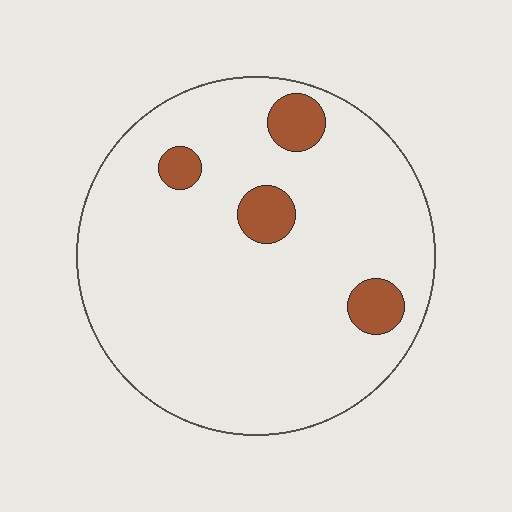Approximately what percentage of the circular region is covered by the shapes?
Approximately 10%.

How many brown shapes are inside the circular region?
4.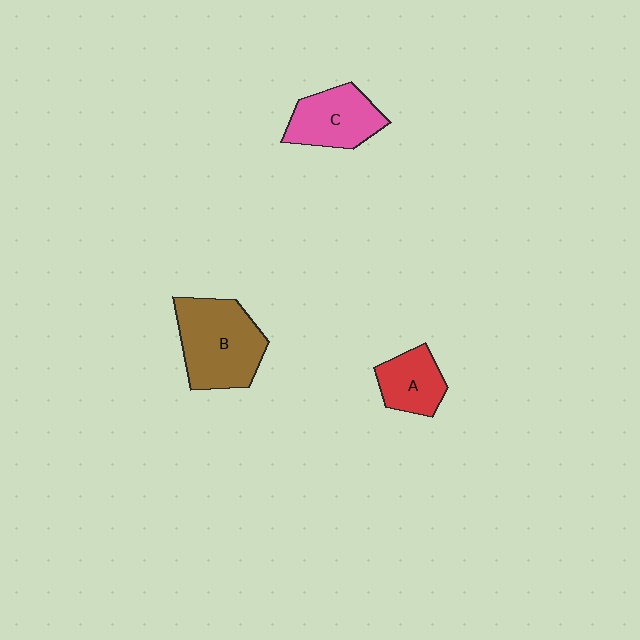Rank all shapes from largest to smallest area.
From largest to smallest: B (brown), C (pink), A (red).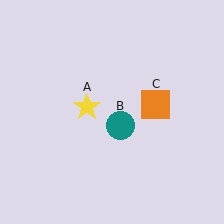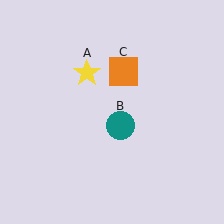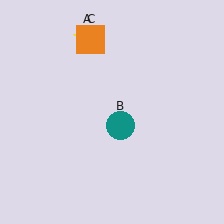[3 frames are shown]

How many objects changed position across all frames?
2 objects changed position: yellow star (object A), orange square (object C).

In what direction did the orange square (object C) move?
The orange square (object C) moved up and to the left.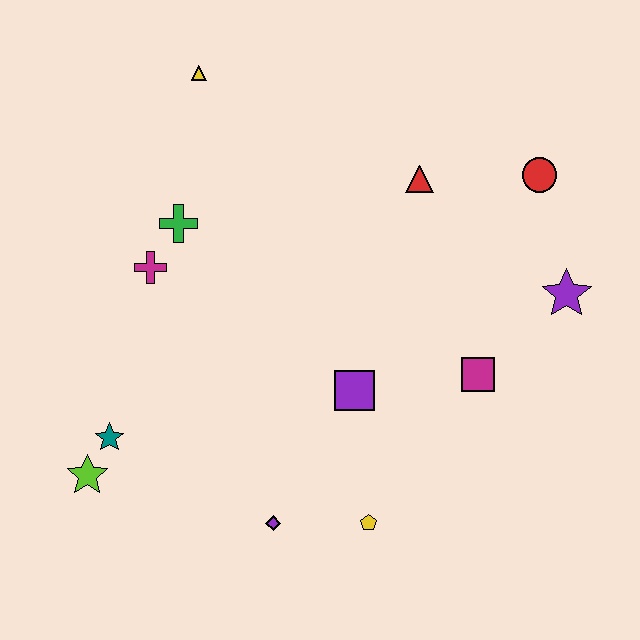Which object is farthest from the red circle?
The lime star is farthest from the red circle.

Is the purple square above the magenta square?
No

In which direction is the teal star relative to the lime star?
The teal star is above the lime star.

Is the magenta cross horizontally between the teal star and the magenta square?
Yes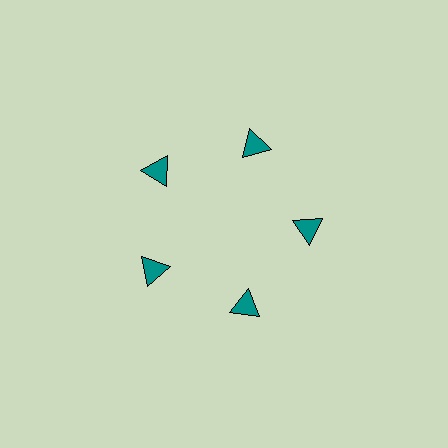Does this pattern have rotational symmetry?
Yes, this pattern has 5-fold rotational symmetry. It looks the same after rotating 72 degrees around the center.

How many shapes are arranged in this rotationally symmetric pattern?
There are 5 shapes, arranged in 5 groups of 1.